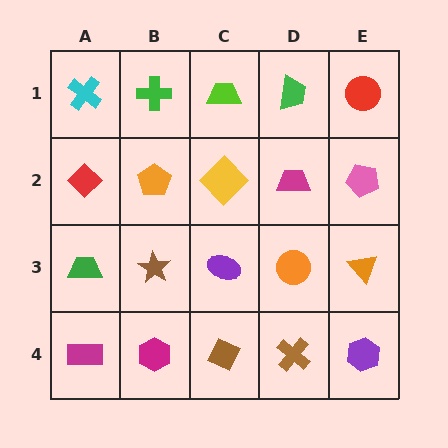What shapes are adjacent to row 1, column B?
An orange pentagon (row 2, column B), a cyan cross (row 1, column A), a lime trapezoid (row 1, column C).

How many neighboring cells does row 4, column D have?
3.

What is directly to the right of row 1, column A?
A green cross.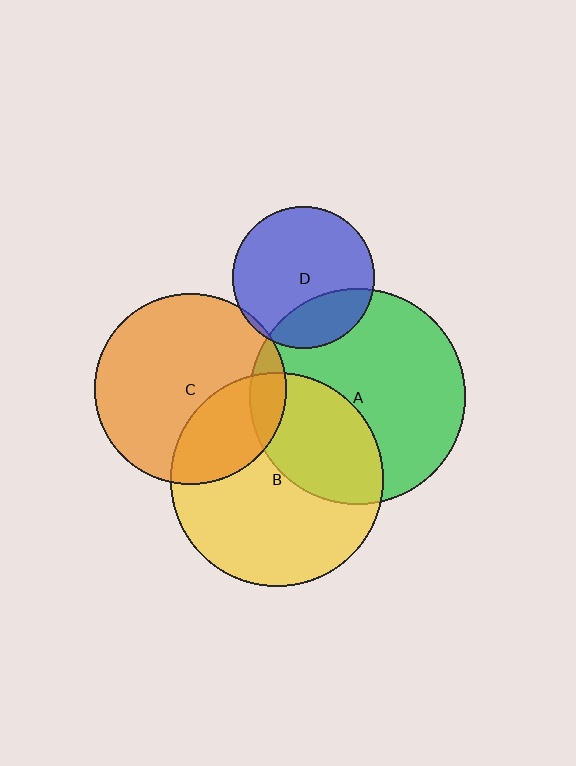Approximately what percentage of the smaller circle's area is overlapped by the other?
Approximately 30%.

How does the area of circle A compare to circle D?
Approximately 2.3 times.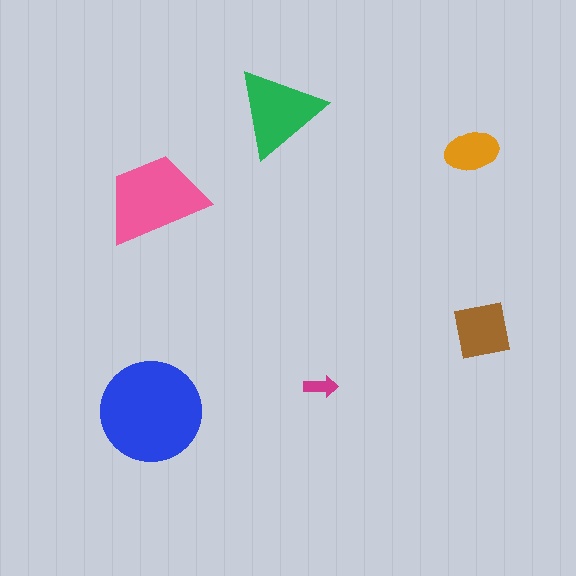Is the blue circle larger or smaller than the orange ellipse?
Larger.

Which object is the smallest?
The magenta arrow.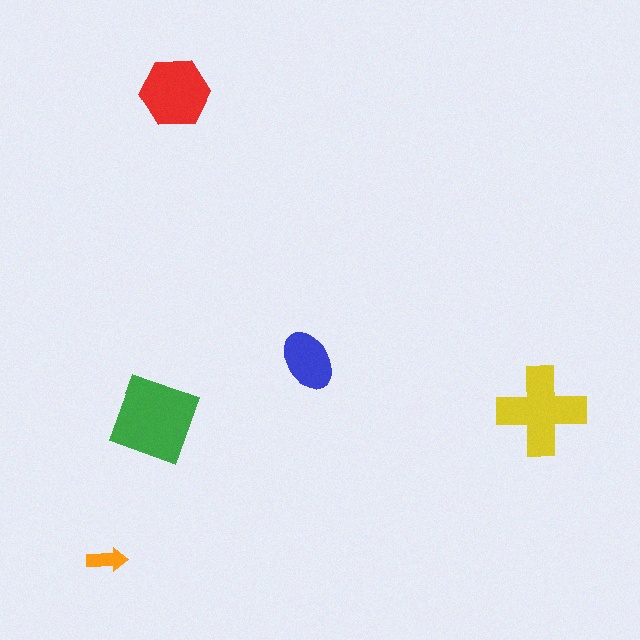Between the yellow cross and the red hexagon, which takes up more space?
The yellow cross.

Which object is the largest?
The green square.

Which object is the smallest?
The orange arrow.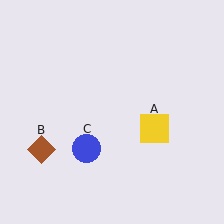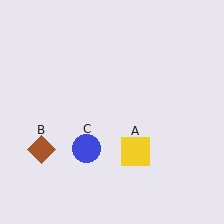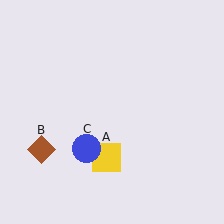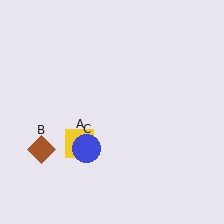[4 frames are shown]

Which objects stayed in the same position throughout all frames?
Brown diamond (object B) and blue circle (object C) remained stationary.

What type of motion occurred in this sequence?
The yellow square (object A) rotated clockwise around the center of the scene.